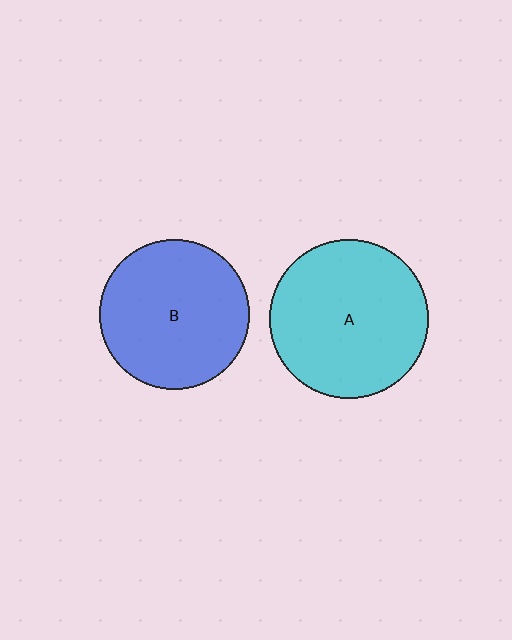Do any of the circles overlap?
No, none of the circles overlap.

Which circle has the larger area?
Circle A (cyan).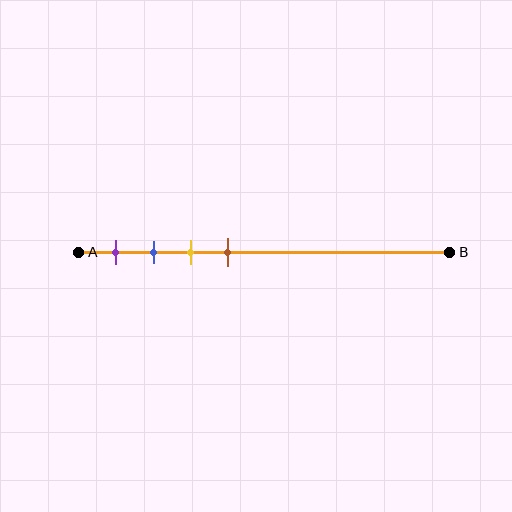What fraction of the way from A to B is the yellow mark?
The yellow mark is approximately 30% (0.3) of the way from A to B.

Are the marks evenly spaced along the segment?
Yes, the marks are approximately evenly spaced.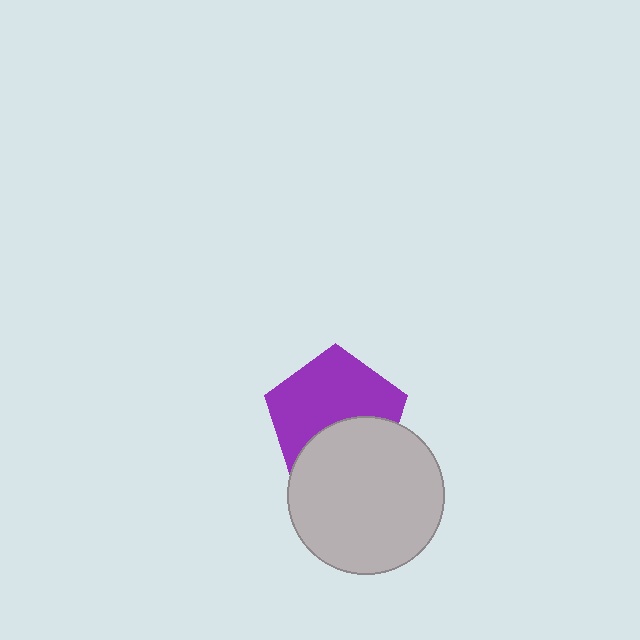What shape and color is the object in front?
The object in front is a light gray circle.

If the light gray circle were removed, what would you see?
You would see the complete purple pentagon.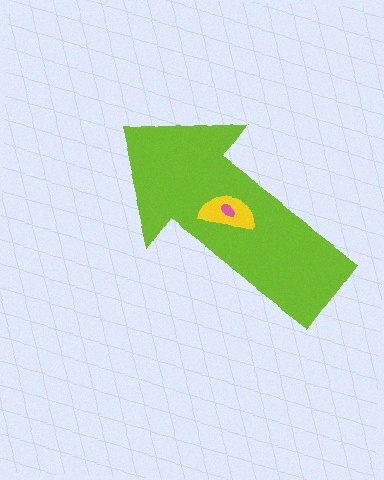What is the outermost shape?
The lime arrow.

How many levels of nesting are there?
3.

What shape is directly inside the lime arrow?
The yellow semicircle.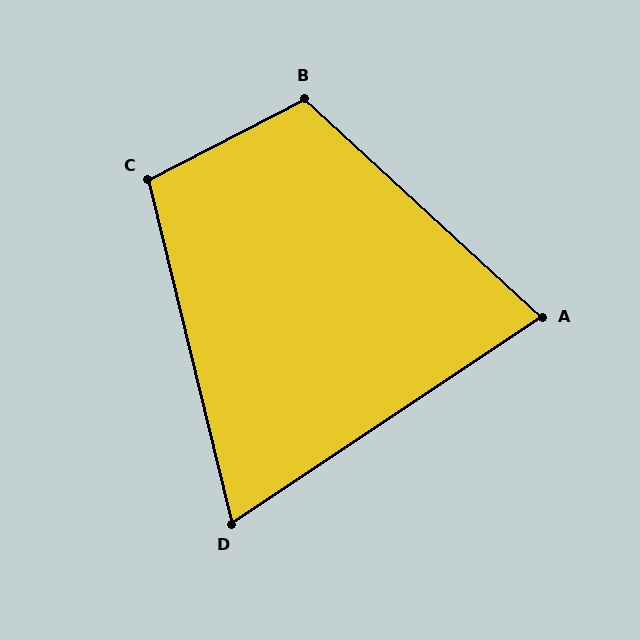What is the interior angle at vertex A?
Approximately 76 degrees (acute).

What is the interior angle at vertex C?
Approximately 104 degrees (obtuse).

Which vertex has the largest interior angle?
B, at approximately 110 degrees.